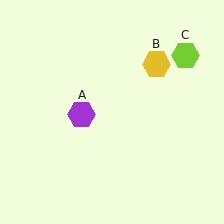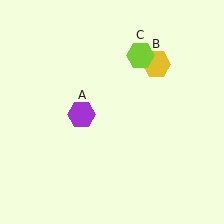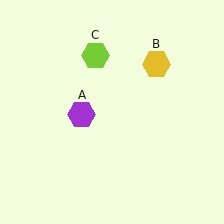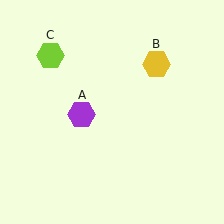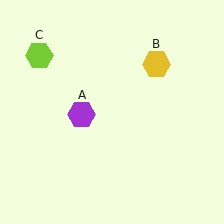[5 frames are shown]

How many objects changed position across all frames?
1 object changed position: lime hexagon (object C).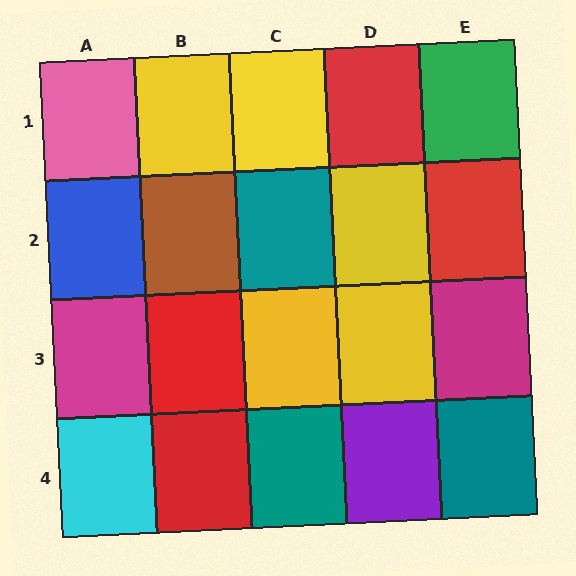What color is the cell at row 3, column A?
Magenta.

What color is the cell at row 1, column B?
Yellow.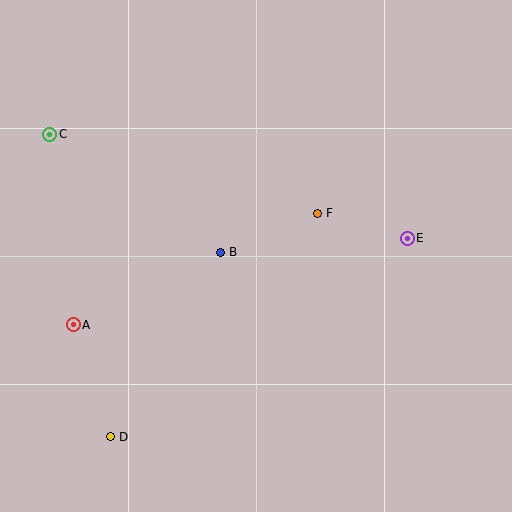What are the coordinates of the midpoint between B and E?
The midpoint between B and E is at (314, 245).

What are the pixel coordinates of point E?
Point E is at (407, 238).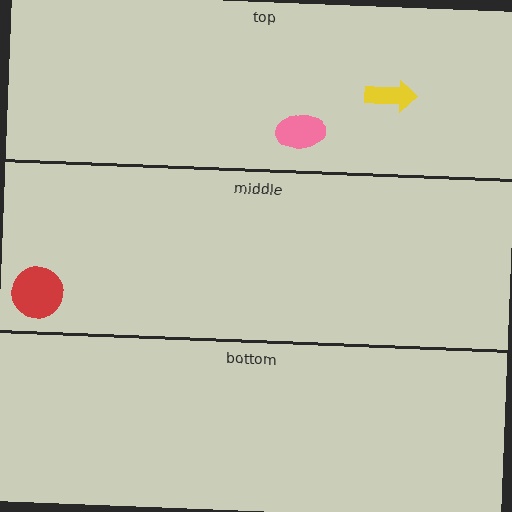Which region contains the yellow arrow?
The top region.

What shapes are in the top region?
The yellow arrow, the pink ellipse.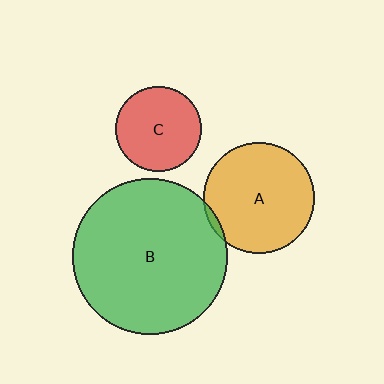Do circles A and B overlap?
Yes.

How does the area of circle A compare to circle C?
Approximately 1.7 times.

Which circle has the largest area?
Circle B (green).